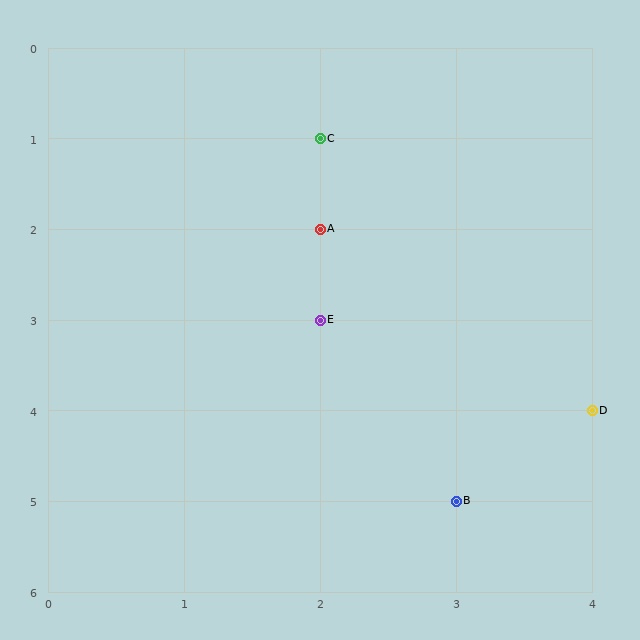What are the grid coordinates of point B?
Point B is at grid coordinates (3, 5).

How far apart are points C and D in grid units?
Points C and D are 2 columns and 3 rows apart (about 3.6 grid units diagonally).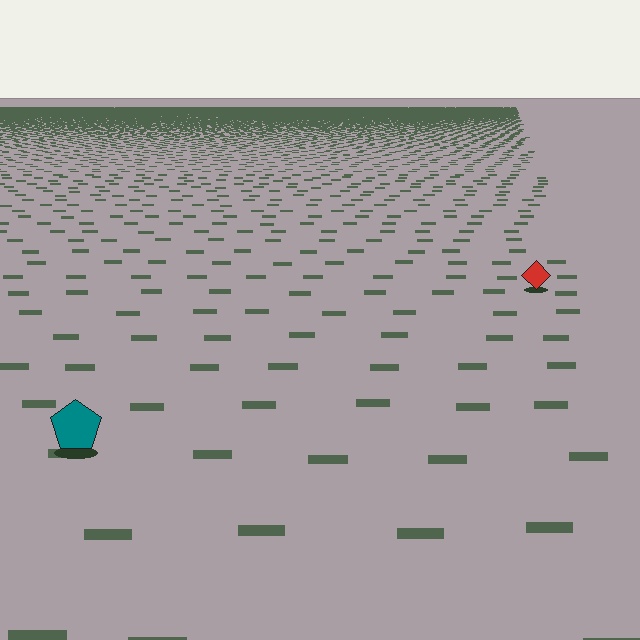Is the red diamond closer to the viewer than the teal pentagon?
No. The teal pentagon is closer — you can tell from the texture gradient: the ground texture is coarser near it.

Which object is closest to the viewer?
The teal pentagon is closest. The texture marks near it are larger and more spread out.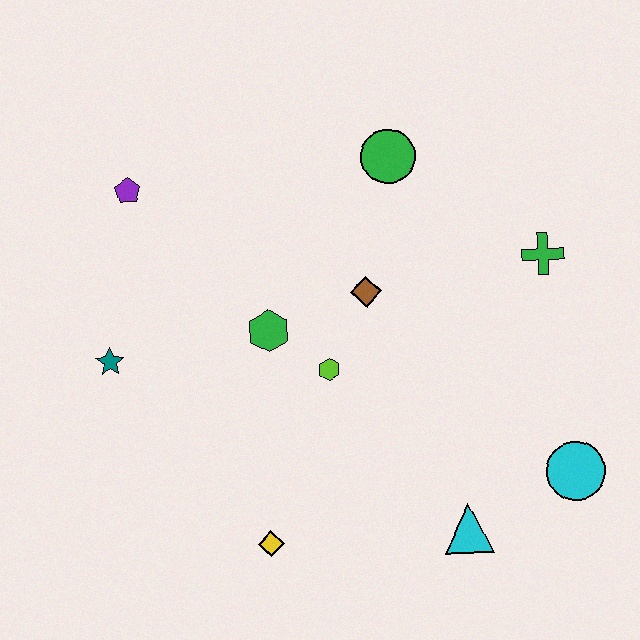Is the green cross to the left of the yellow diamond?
No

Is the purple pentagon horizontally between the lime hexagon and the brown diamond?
No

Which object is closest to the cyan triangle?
The cyan circle is closest to the cyan triangle.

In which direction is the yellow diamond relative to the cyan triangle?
The yellow diamond is to the left of the cyan triangle.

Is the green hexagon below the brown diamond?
Yes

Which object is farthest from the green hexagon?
The cyan circle is farthest from the green hexagon.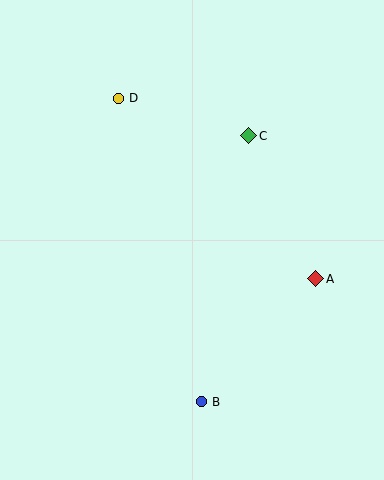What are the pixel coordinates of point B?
Point B is at (202, 402).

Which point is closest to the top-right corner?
Point C is closest to the top-right corner.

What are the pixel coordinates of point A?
Point A is at (316, 279).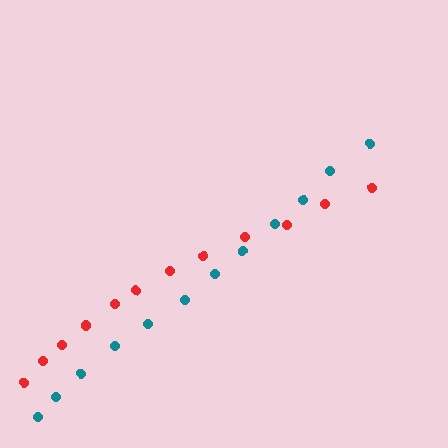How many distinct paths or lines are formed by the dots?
There are 2 distinct paths.